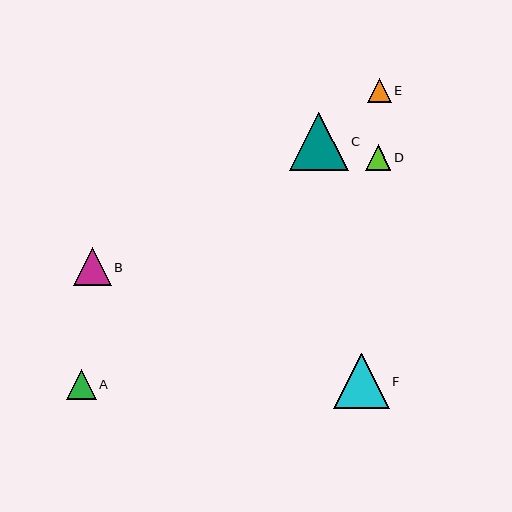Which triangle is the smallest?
Triangle E is the smallest with a size of approximately 24 pixels.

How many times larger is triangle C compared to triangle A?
Triangle C is approximately 2.0 times the size of triangle A.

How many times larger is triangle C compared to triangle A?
Triangle C is approximately 2.0 times the size of triangle A.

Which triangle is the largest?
Triangle C is the largest with a size of approximately 59 pixels.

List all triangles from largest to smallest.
From largest to smallest: C, F, B, A, D, E.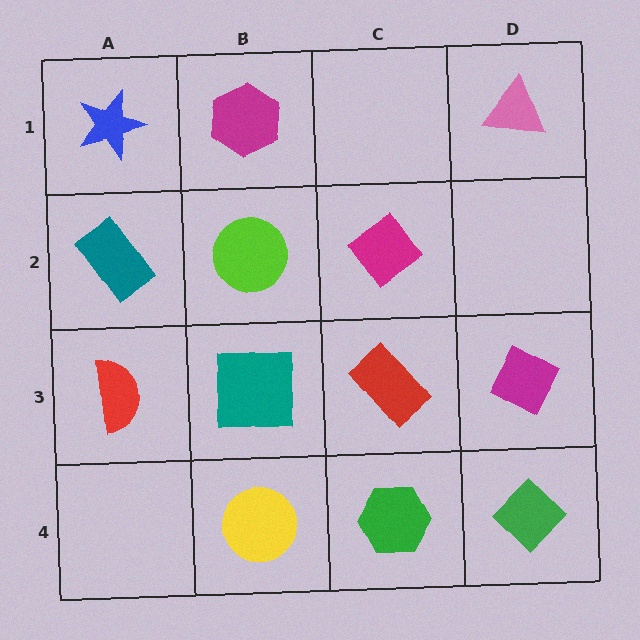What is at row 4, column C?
A green hexagon.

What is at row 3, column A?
A red semicircle.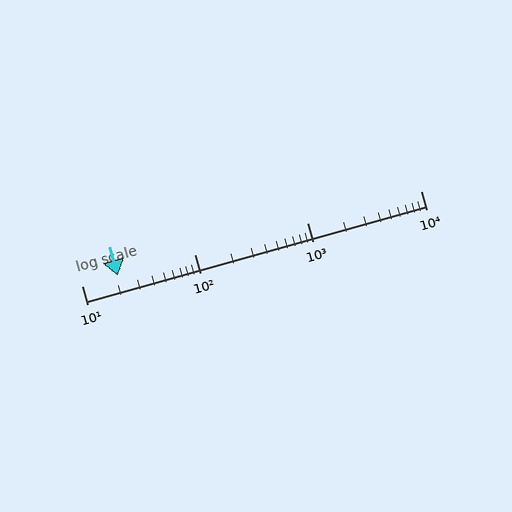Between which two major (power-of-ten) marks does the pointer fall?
The pointer is between 10 and 100.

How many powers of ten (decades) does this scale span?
The scale spans 3 decades, from 10 to 10000.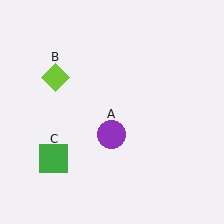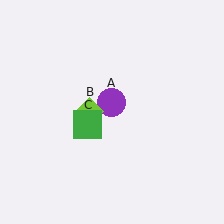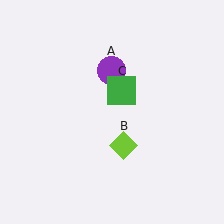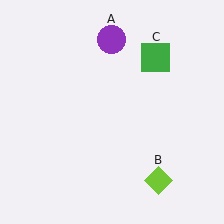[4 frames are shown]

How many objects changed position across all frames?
3 objects changed position: purple circle (object A), lime diamond (object B), green square (object C).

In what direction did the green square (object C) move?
The green square (object C) moved up and to the right.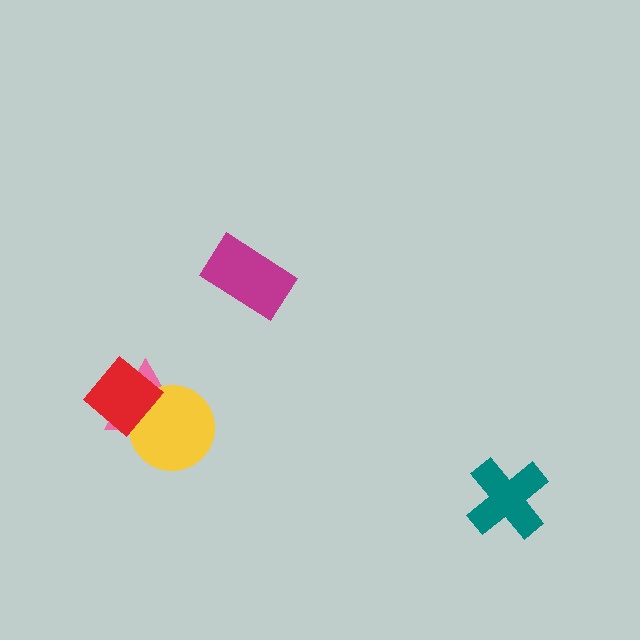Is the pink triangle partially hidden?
Yes, it is partially covered by another shape.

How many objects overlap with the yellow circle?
2 objects overlap with the yellow circle.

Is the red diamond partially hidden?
No, no other shape covers it.